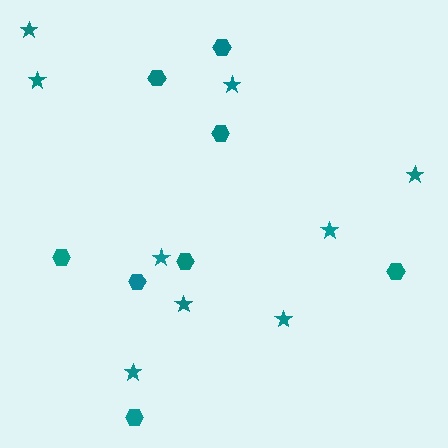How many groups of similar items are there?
There are 2 groups: one group of hexagons (8) and one group of stars (9).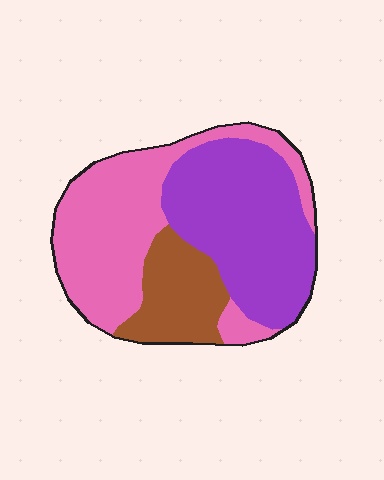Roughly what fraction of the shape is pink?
Pink takes up between a third and a half of the shape.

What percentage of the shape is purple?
Purple covers 41% of the shape.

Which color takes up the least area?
Brown, at roughly 20%.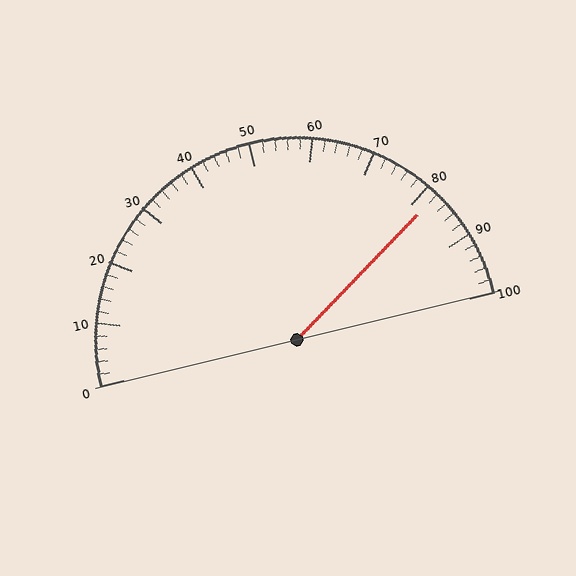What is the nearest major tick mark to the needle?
The nearest major tick mark is 80.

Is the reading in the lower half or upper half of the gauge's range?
The reading is in the upper half of the range (0 to 100).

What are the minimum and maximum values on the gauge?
The gauge ranges from 0 to 100.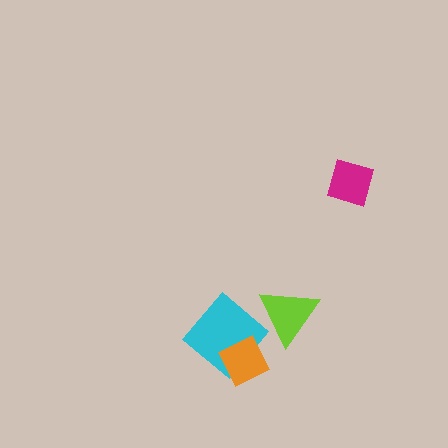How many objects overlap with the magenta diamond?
0 objects overlap with the magenta diamond.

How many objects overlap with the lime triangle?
1 object overlaps with the lime triangle.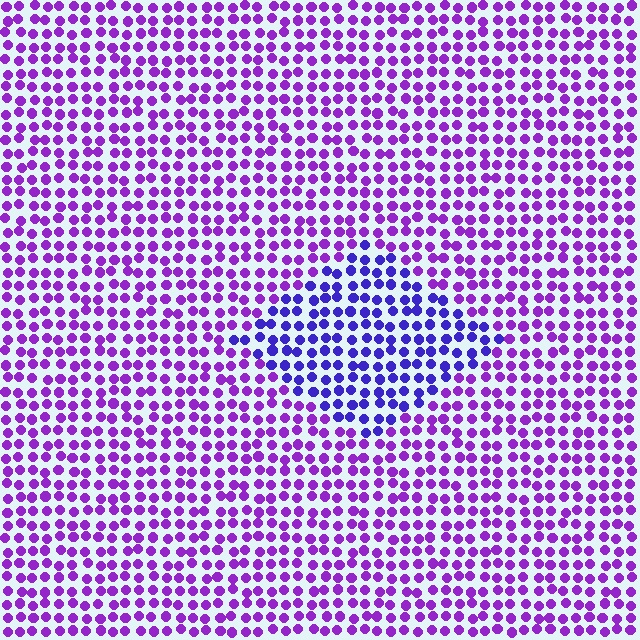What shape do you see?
I see a diamond.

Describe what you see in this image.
The image is filled with small purple elements in a uniform arrangement. A diamond-shaped region is visible where the elements are tinted to a slightly different hue, forming a subtle color boundary.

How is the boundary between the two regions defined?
The boundary is defined purely by a slight shift in hue (about 33 degrees). Spacing, size, and orientation are identical on both sides.